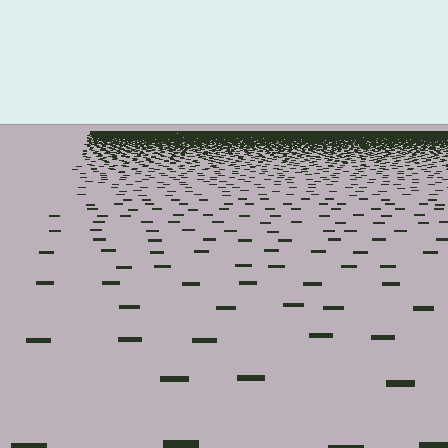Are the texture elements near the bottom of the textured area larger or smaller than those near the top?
Larger. Near the bottom, elements are closer to the viewer and appear at a bigger on-screen size.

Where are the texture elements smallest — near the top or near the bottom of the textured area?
Near the top.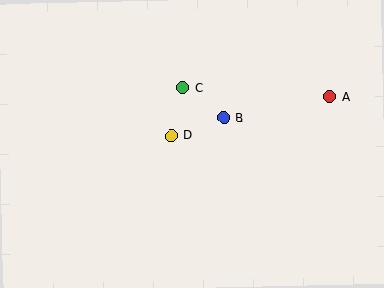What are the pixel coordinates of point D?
Point D is at (171, 136).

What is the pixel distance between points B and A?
The distance between B and A is 108 pixels.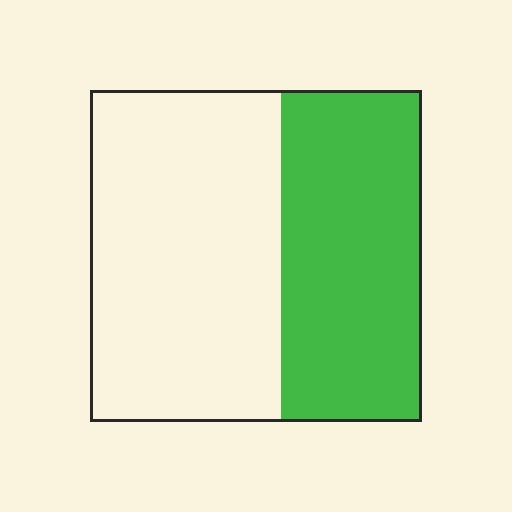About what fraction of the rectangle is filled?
About two fifths (2/5).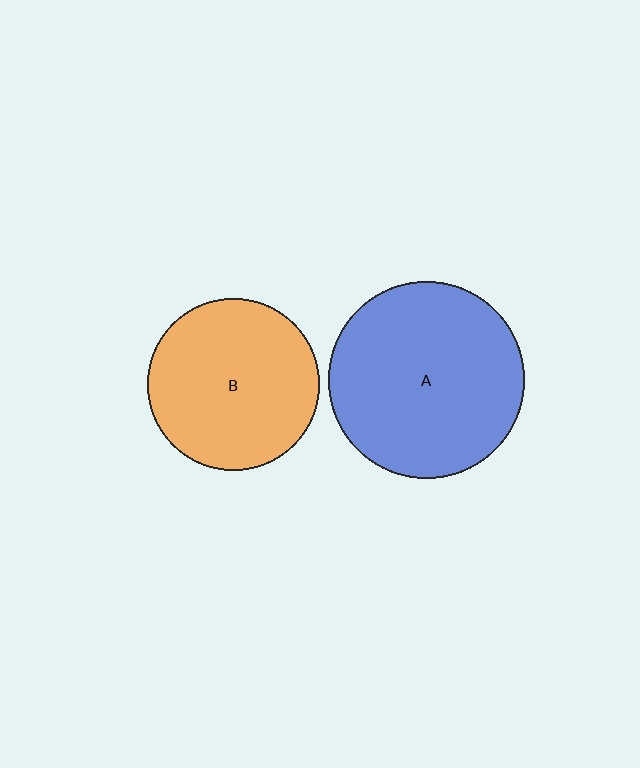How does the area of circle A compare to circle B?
Approximately 1.3 times.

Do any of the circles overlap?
No, none of the circles overlap.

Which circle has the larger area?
Circle A (blue).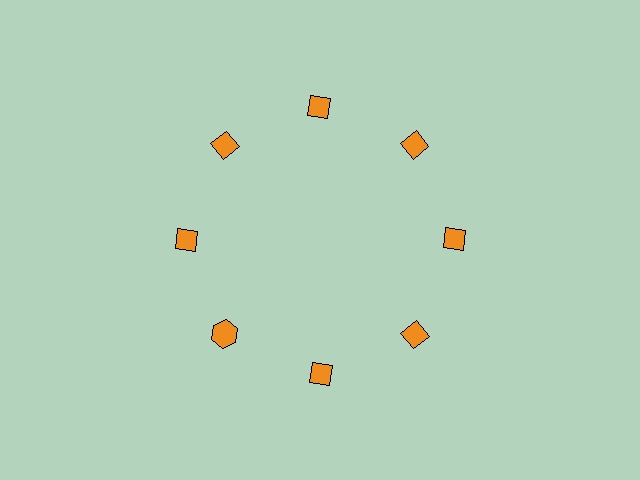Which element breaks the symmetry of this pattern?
The orange hexagon at roughly the 8 o'clock position breaks the symmetry. All other shapes are orange diamonds.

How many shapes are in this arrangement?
There are 8 shapes arranged in a ring pattern.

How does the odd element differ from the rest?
It has a different shape: hexagon instead of diamond.